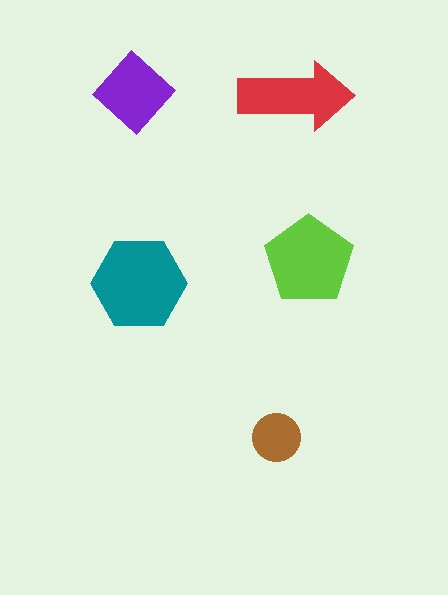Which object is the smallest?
The brown circle.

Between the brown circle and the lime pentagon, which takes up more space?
The lime pentagon.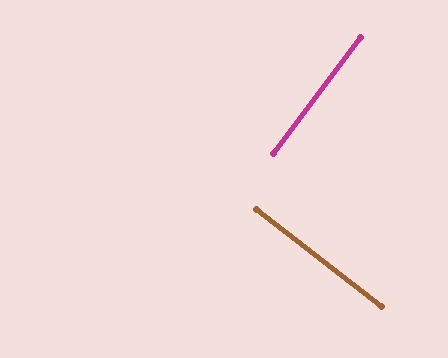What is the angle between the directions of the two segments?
Approximately 89 degrees.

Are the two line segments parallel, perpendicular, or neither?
Perpendicular — they meet at approximately 89°.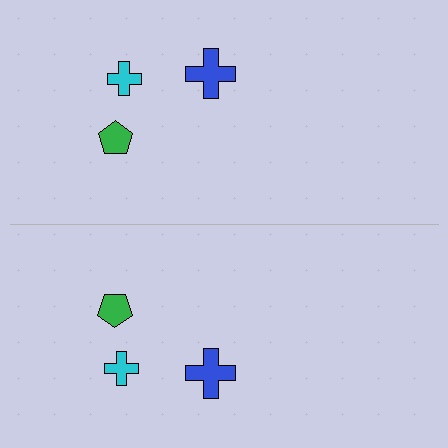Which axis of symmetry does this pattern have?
The pattern has a horizontal axis of symmetry running through the center of the image.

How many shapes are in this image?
There are 6 shapes in this image.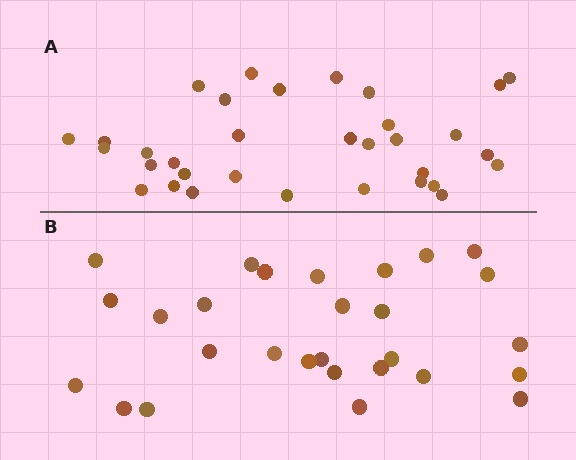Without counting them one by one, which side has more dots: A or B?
Region A (the top region) has more dots.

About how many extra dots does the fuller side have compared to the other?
Region A has about 5 more dots than region B.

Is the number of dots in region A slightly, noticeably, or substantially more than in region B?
Region A has only slightly more — the two regions are fairly close. The ratio is roughly 1.2 to 1.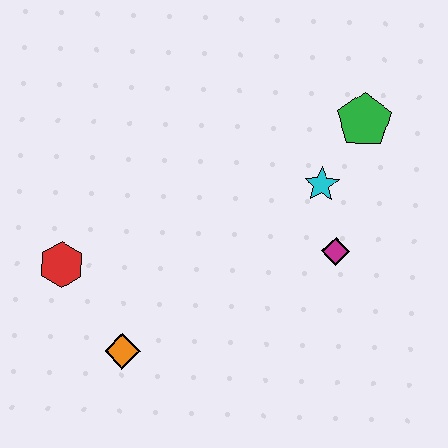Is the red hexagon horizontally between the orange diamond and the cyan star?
No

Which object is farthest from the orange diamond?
The green pentagon is farthest from the orange diamond.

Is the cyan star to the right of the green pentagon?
No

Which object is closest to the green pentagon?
The cyan star is closest to the green pentagon.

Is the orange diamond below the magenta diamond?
Yes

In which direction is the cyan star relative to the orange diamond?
The cyan star is to the right of the orange diamond.